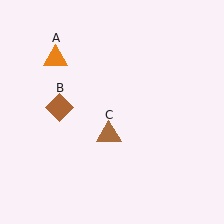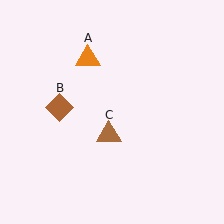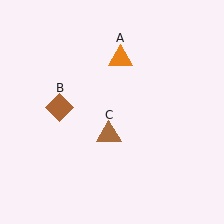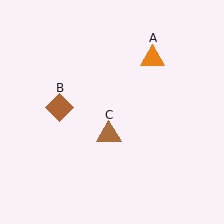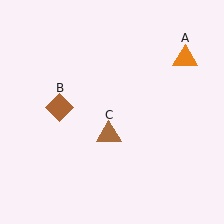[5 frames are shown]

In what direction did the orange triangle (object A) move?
The orange triangle (object A) moved right.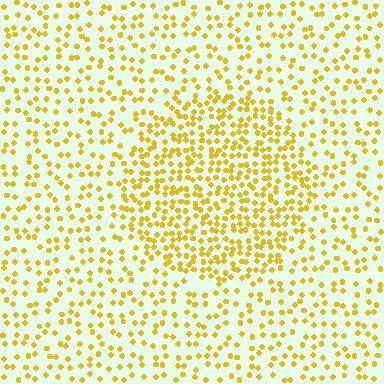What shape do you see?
I see a circle.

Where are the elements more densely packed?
The elements are more densely packed inside the circle boundary.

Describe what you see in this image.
The image contains small yellow elements arranged at two different densities. A circle-shaped region is visible where the elements are more densely packed than the surrounding area.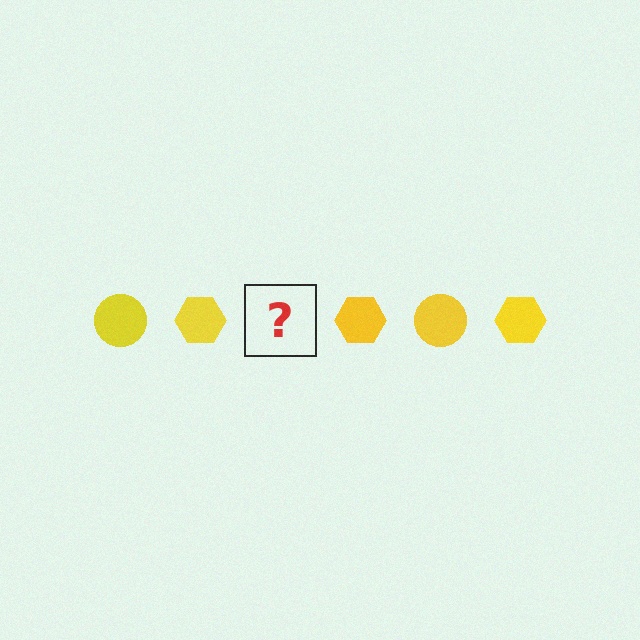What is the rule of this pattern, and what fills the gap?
The rule is that the pattern cycles through circle, hexagon shapes in yellow. The gap should be filled with a yellow circle.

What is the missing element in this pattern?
The missing element is a yellow circle.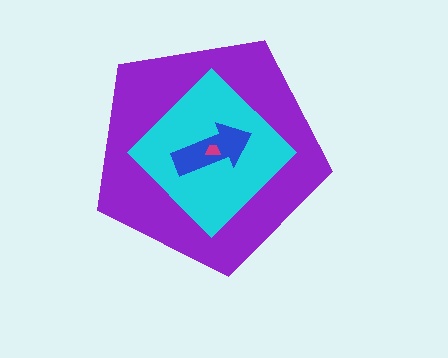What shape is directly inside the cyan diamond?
The blue arrow.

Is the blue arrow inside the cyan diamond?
Yes.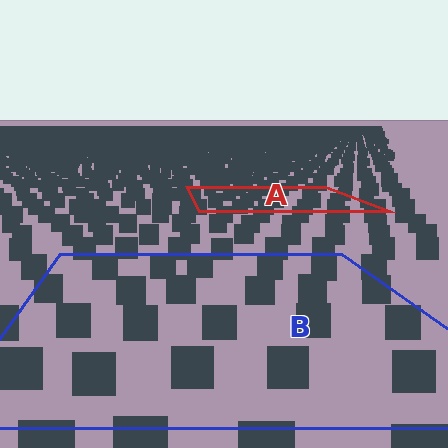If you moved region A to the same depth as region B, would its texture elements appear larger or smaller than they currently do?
They would appear larger. At a closer depth, the same texture elements are projected at a bigger on-screen size.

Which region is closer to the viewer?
Region B is closer. The texture elements there are larger and more spread out.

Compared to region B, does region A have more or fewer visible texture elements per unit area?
Region A has more texture elements per unit area — they are packed more densely because it is farther away.